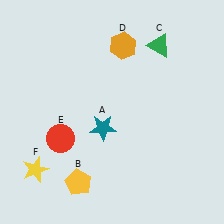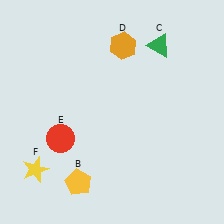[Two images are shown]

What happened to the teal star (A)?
The teal star (A) was removed in Image 2. It was in the bottom-left area of Image 1.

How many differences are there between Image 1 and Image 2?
There is 1 difference between the two images.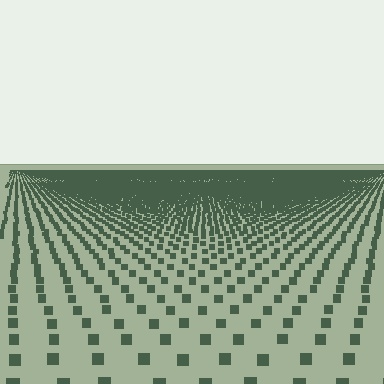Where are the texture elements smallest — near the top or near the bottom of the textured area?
Near the top.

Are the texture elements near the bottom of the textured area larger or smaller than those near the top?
Larger. Near the bottom, elements are closer to the viewer and appear at a bigger on-screen size.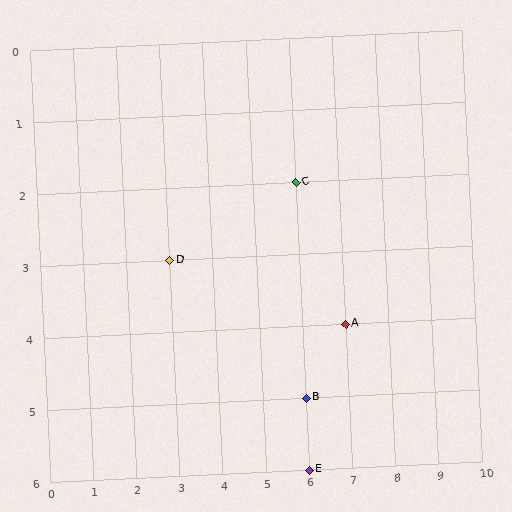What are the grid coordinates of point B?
Point B is at grid coordinates (6, 5).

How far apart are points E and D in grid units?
Points E and D are 3 columns and 3 rows apart (about 4.2 grid units diagonally).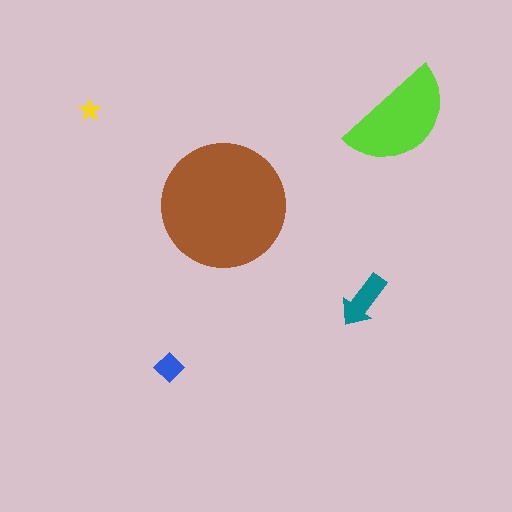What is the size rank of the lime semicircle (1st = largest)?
2nd.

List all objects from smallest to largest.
The yellow star, the blue diamond, the teal arrow, the lime semicircle, the brown circle.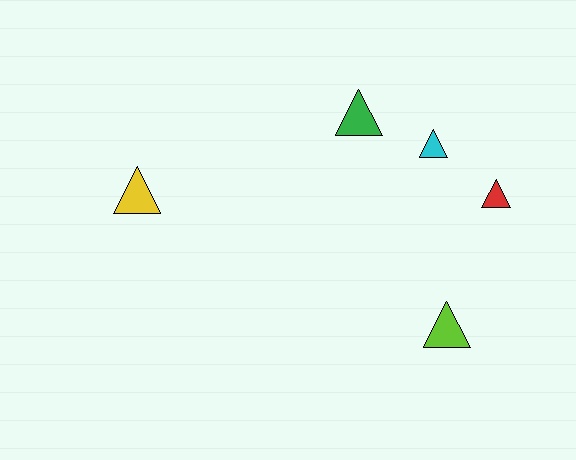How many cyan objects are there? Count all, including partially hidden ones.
There is 1 cyan object.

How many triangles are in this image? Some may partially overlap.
There are 5 triangles.